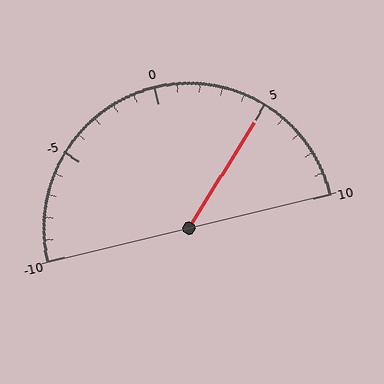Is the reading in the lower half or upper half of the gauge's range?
The reading is in the upper half of the range (-10 to 10).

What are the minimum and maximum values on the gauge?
The gauge ranges from -10 to 10.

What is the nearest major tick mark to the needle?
The nearest major tick mark is 5.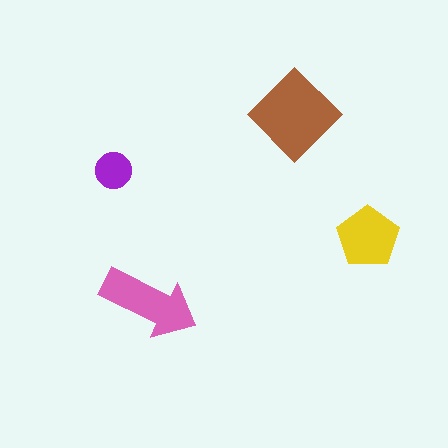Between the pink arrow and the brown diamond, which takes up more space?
The brown diamond.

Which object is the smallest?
The purple circle.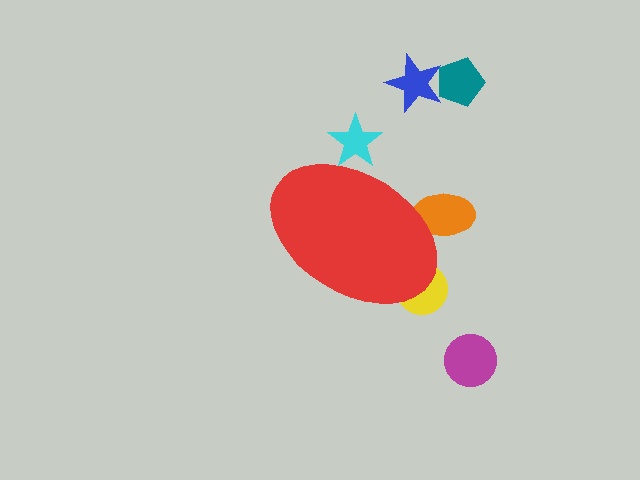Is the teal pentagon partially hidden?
No, the teal pentagon is fully visible.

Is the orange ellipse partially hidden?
Yes, the orange ellipse is partially hidden behind the red ellipse.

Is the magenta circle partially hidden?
No, the magenta circle is fully visible.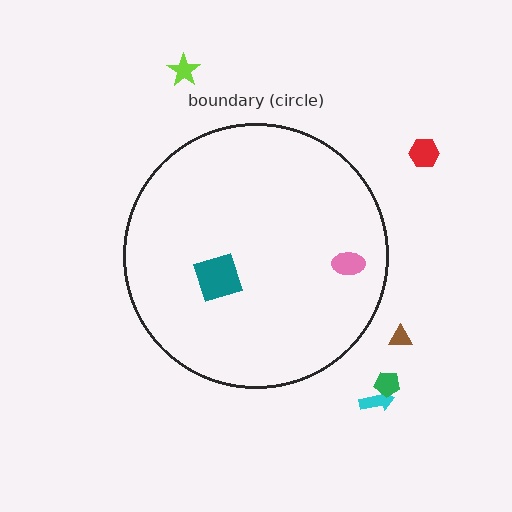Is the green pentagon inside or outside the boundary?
Outside.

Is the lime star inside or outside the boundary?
Outside.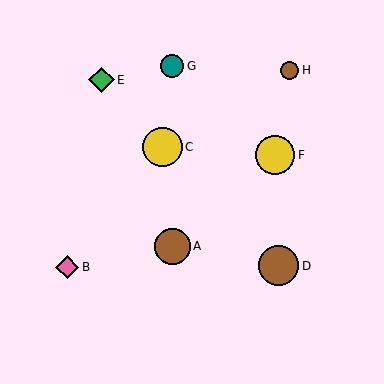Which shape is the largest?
The brown circle (labeled D) is the largest.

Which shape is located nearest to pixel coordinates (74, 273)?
The pink diamond (labeled B) at (67, 267) is nearest to that location.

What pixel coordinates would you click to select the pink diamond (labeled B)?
Click at (67, 267) to select the pink diamond B.